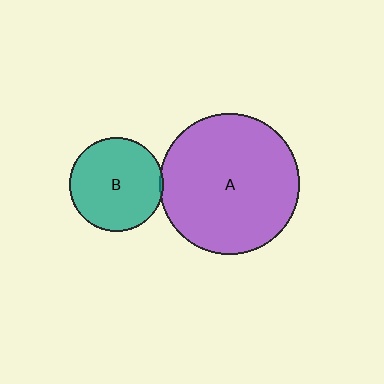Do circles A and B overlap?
Yes.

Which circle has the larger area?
Circle A (purple).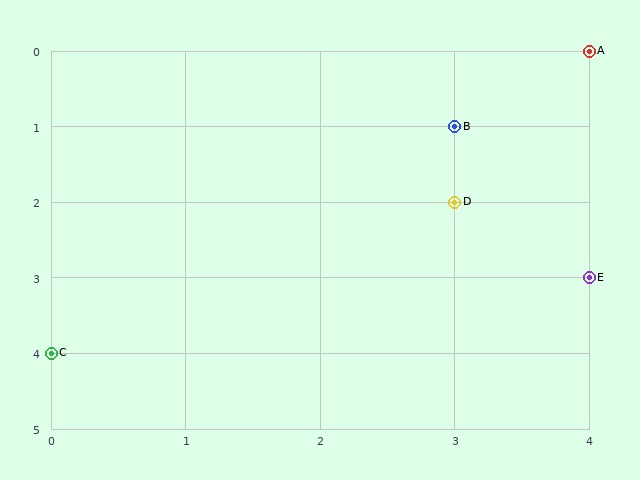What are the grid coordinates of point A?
Point A is at grid coordinates (4, 0).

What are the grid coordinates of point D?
Point D is at grid coordinates (3, 2).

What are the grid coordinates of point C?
Point C is at grid coordinates (0, 4).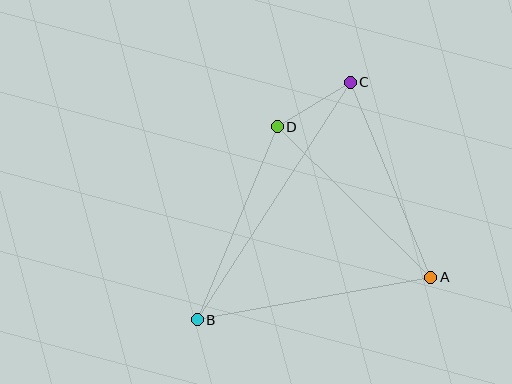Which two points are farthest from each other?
Points B and C are farthest from each other.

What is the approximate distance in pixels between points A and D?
The distance between A and D is approximately 215 pixels.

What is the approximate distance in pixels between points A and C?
The distance between A and C is approximately 211 pixels.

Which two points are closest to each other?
Points C and D are closest to each other.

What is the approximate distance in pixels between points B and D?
The distance between B and D is approximately 209 pixels.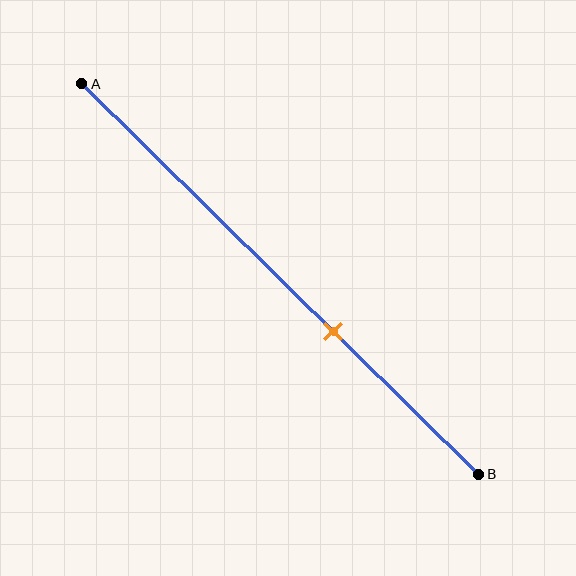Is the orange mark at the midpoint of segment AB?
No, the mark is at about 65% from A, not at the 50% midpoint.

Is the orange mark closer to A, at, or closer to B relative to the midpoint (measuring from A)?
The orange mark is closer to point B than the midpoint of segment AB.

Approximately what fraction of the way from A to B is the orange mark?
The orange mark is approximately 65% of the way from A to B.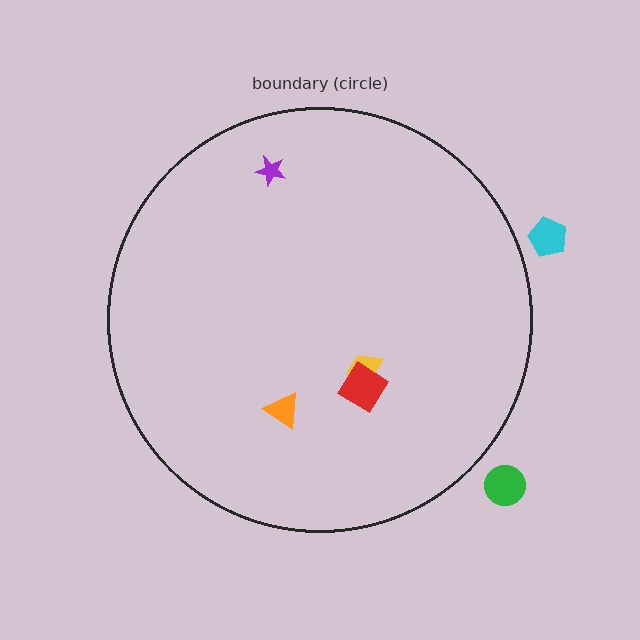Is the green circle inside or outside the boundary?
Outside.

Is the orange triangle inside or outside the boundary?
Inside.